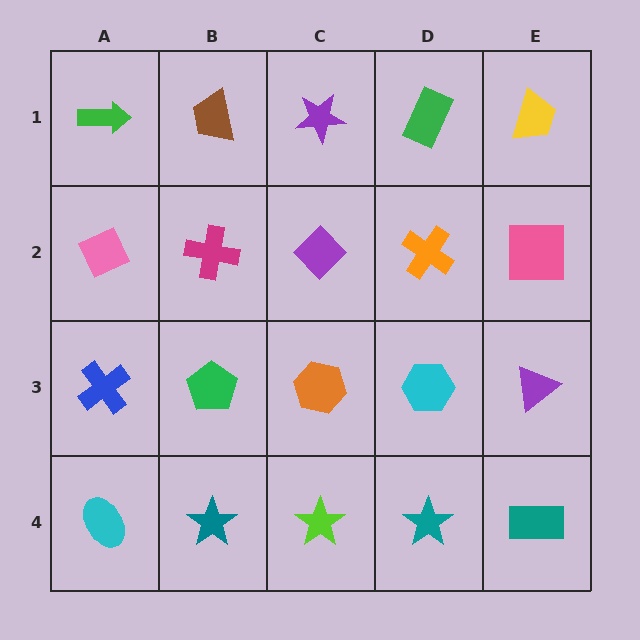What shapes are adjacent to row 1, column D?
An orange cross (row 2, column D), a purple star (row 1, column C), a yellow trapezoid (row 1, column E).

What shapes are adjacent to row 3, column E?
A pink square (row 2, column E), a teal rectangle (row 4, column E), a cyan hexagon (row 3, column D).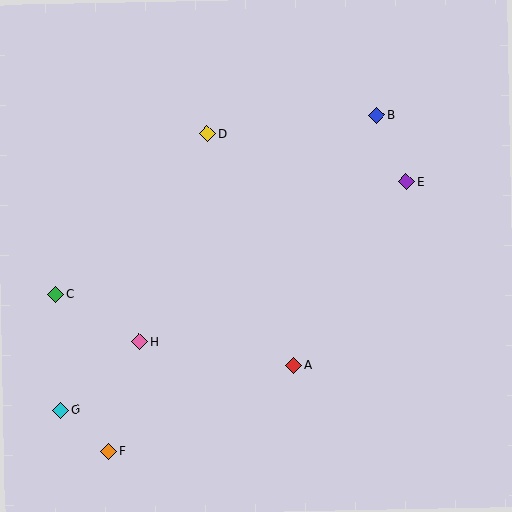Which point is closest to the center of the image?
Point A at (294, 365) is closest to the center.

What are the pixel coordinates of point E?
Point E is at (407, 182).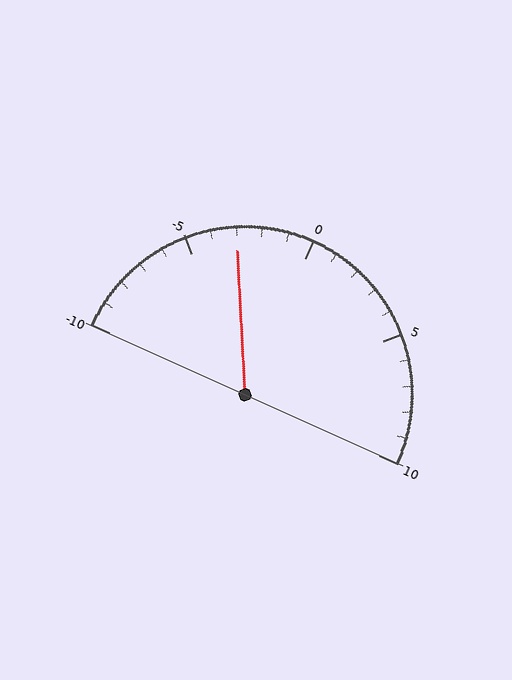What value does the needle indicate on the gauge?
The needle indicates approximately -3.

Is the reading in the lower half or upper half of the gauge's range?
The reading is in the lower half of the range (-10 to 10).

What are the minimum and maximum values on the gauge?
The gauge ranges from -10 to 10.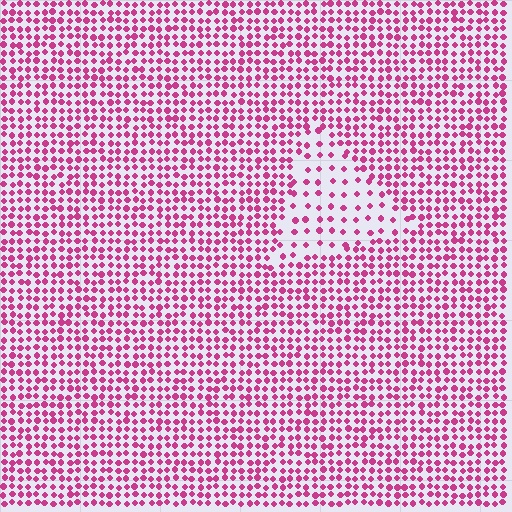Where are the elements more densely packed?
The elements are more densely packed outside the triangle boundary.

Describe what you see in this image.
The image contains small magenta elements arranged at two different densities. A triangle-shaped region is visible where the elements are less densely packed than the surrounding area.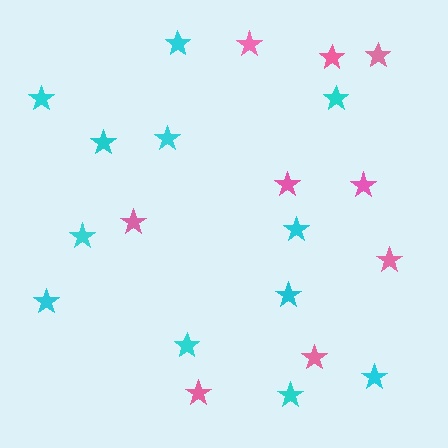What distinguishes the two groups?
There are 2 groups: one group of pink stars (9) and one group of cyan stars (12).